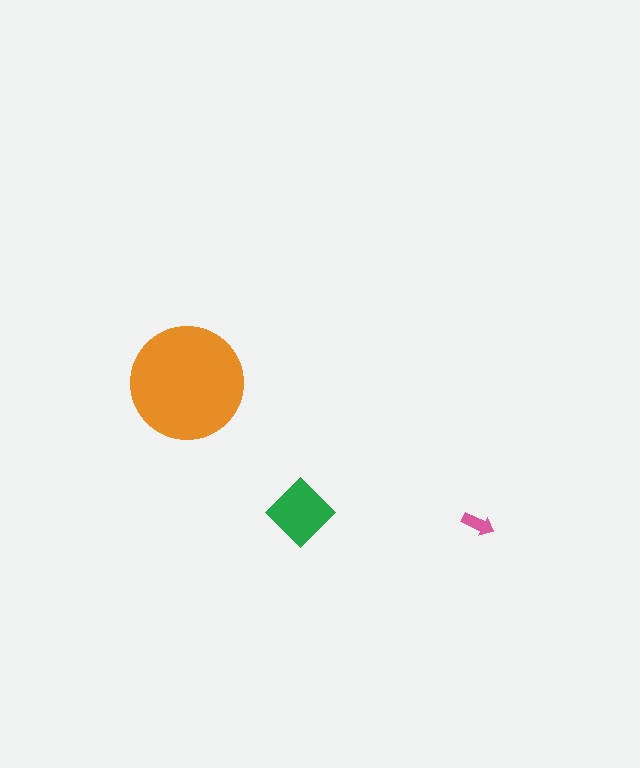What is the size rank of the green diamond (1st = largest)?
2nd.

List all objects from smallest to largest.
The pink arrow, the green diamond, the orange circle.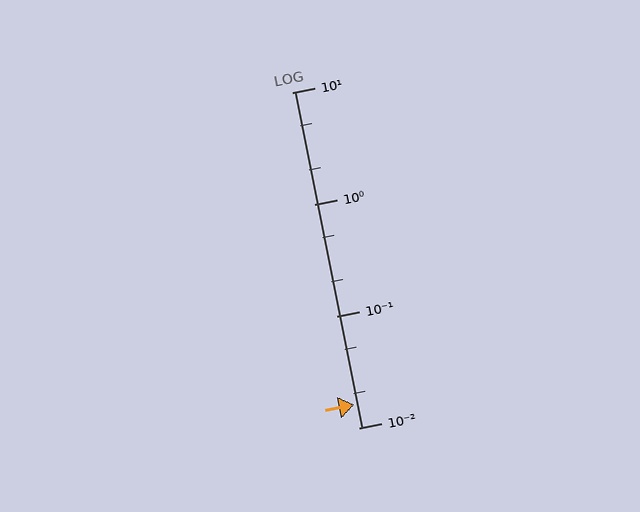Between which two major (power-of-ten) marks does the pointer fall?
The pointer is between 0.01 and 0.1.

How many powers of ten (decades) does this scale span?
The scale spans 3 decades, from 0.01 to 10.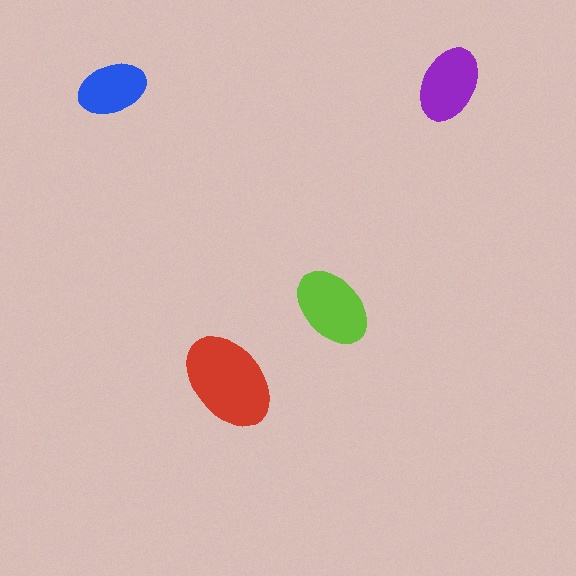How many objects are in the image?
There are 4 objects in the image.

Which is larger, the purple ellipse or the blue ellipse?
The purple one.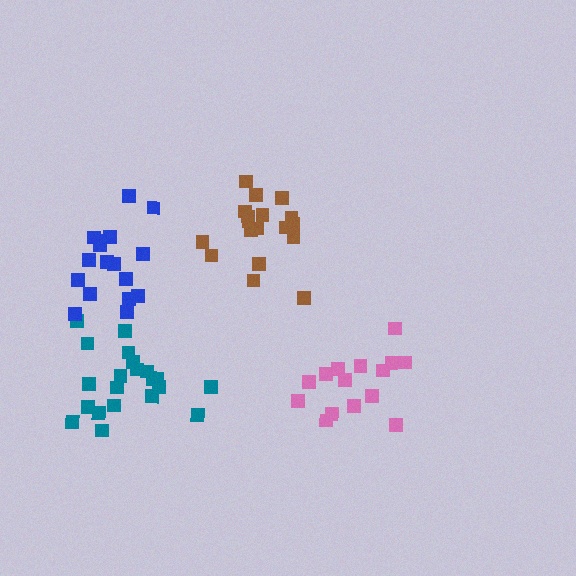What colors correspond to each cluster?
The clusters are colored: brown, pink, teal, blue.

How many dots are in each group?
Group 1: 18 dots, Group 2: 15 dots, Group 3: 21 dots, Group 4: 17 dots (71 total).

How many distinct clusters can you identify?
There are 4 distinct clusters.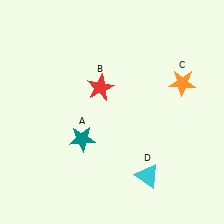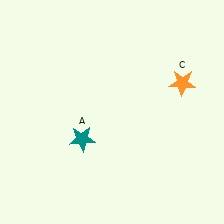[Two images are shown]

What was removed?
The cyan triangle (D), the red star (B) were removed in Image 2.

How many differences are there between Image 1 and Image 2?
There are 2 differences between the two images.